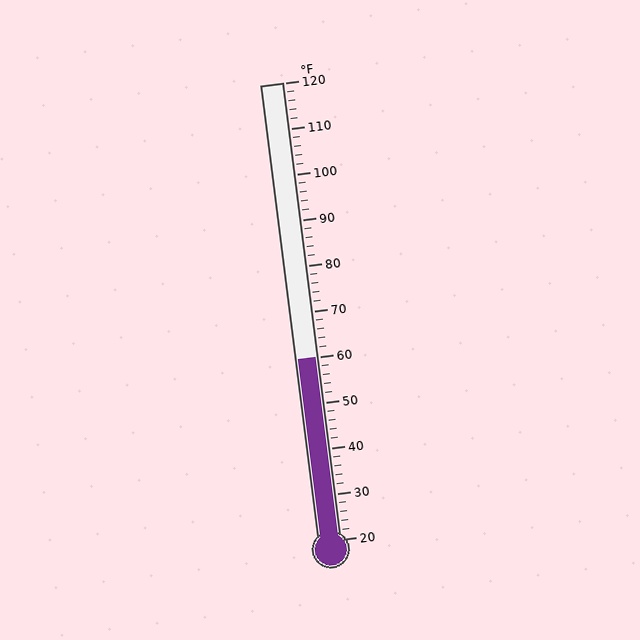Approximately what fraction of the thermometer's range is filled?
The thermometer is filled to approximately 40% of its range.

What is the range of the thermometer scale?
The thermometer scale ranges from 20°F to 120°F.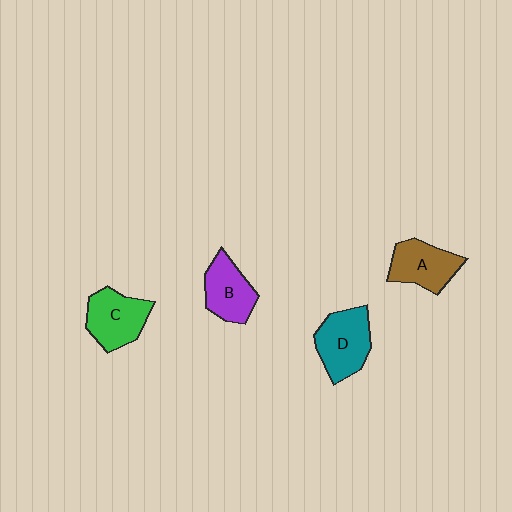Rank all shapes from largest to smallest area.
From largest to smallest: D (teal), C (green), A (brown), B (purple).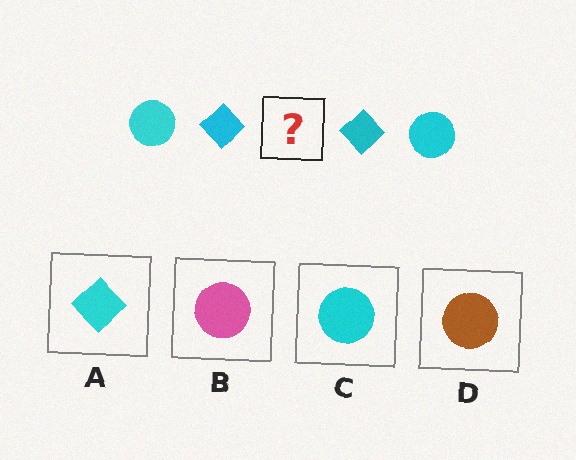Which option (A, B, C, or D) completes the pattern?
C.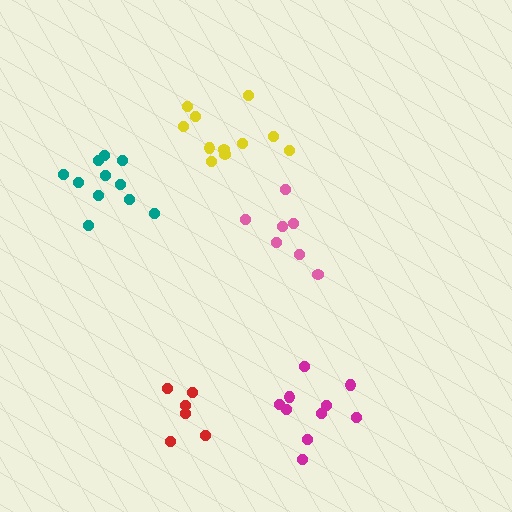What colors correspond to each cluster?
The clusters are colored: red, magenta, teal, pink, yellow.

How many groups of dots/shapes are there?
There are 5 groups.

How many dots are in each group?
Group 1: 6 dots, Group 2: 10 dots, Group 3: 11 dots, Group 4: 7 dots, Group 5: 11 dots (45 total).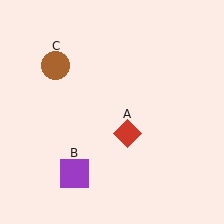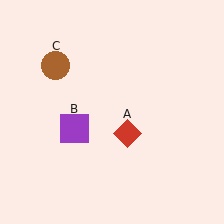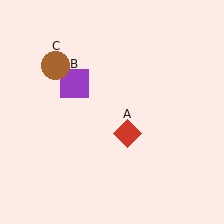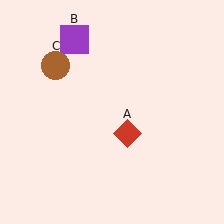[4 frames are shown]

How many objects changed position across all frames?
1 object changed position: purple square (object B).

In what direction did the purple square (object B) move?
The purple square (object B) moved up.